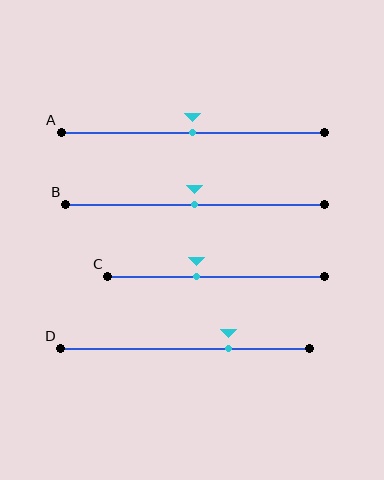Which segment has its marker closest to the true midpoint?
Segment A has its marker closest to the true midpoint.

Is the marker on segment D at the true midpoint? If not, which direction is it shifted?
No, the marker on segment D is shifted to the right by about 18% of the segment length.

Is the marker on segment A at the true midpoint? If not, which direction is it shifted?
Yes, the marker on segment A is at the true midpoint.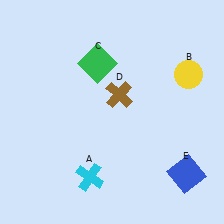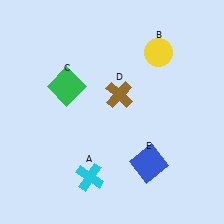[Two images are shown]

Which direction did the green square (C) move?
The green square (C) moved left.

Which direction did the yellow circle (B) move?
The yellow circle (B) moved left.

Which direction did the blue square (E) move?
The blue square (E) moved left.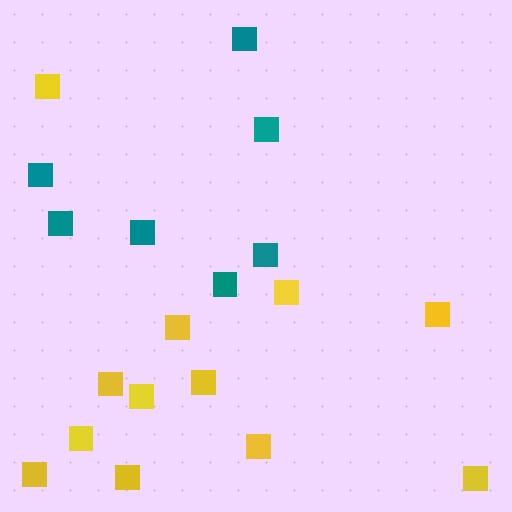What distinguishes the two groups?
There are 2 groups: one group of yellow squares (12) and one group of teal squares (7).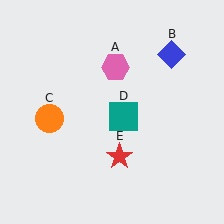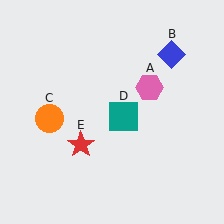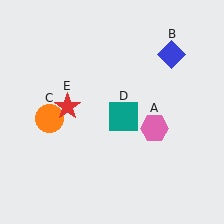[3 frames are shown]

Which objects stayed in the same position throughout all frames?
Blue diamond (object B) and orange circle (object C) and teal square (object D) remained stationary.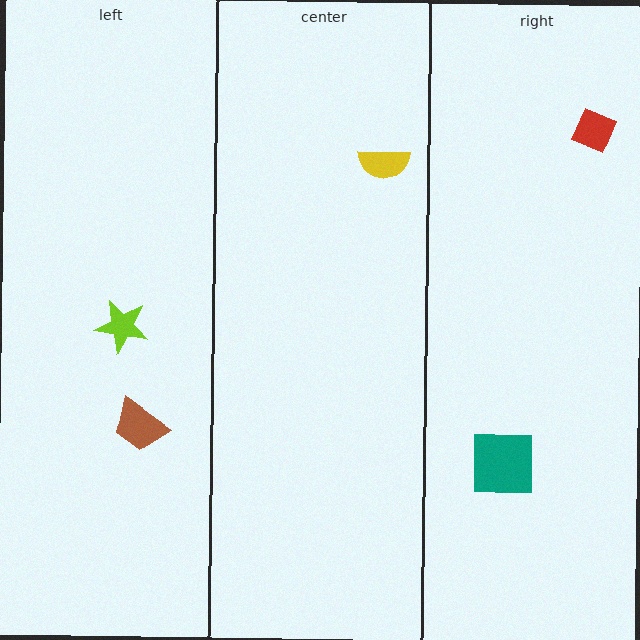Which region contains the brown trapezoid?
The left region.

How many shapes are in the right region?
2.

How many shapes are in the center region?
1.